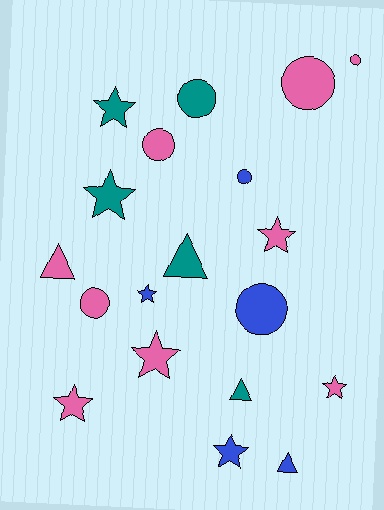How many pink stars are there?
There are 4 pink stars.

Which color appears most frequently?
Pink, with 9 objects.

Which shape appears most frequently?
Star, with 8 objects.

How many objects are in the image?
There are 19 objects.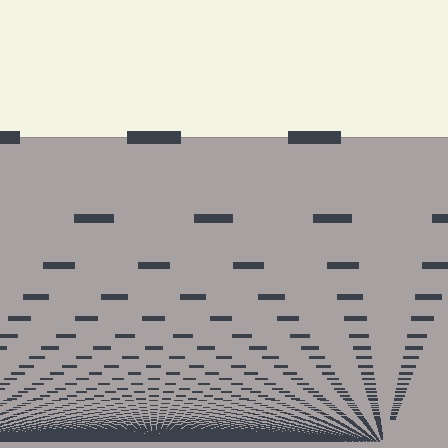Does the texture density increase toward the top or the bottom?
Density increases toward the bottom.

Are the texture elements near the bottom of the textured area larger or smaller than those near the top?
Smaller. The gradient is inverted — elements near the bottom are smaller and denser.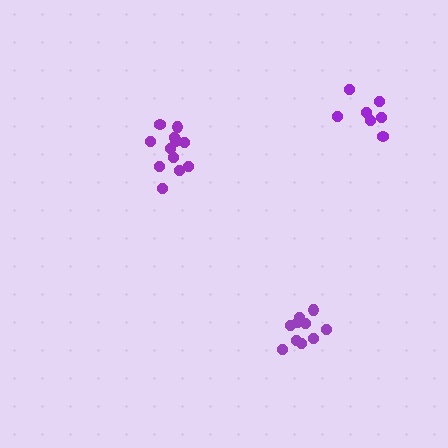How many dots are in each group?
Group 1: 13 dots, Group 2: 7 dots, Group 3: 10 dots (30 total).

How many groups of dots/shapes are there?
There are 3 groups.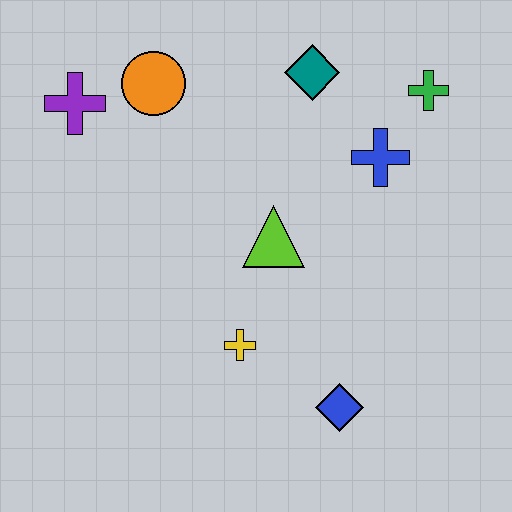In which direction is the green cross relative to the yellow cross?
The green cross is above the yellow cross.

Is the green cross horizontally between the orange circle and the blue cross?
No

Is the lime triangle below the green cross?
Yes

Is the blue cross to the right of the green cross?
No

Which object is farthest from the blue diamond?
The purple cross is farthest from the blue diamond.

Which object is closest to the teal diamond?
The blue cross is closest to the teal diamond.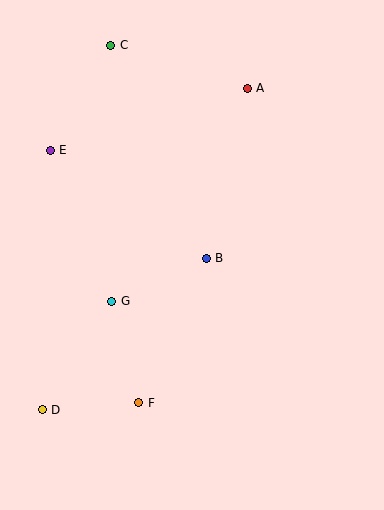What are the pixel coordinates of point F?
Point F is at (139, 403).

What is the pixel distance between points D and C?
The distance between D and C is 371 pixels.